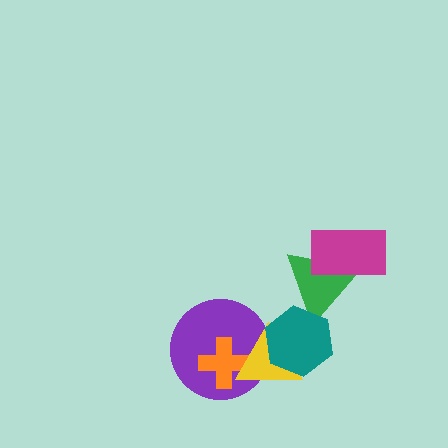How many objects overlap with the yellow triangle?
3 objects overlap with the yellow triangle.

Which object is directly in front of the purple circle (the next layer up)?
The orange cross is directly in front of the purple circle.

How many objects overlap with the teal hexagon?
2 objects overlap with the teal hexagon.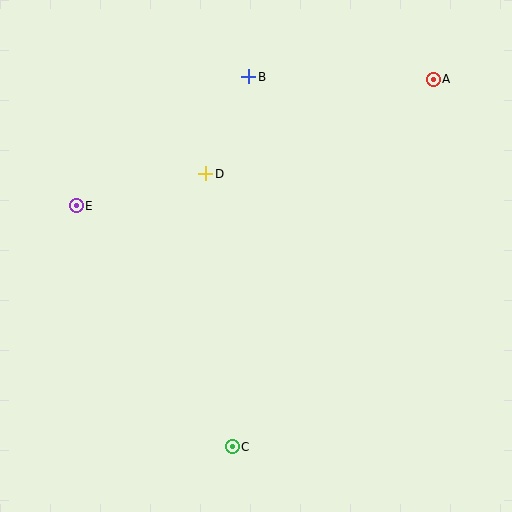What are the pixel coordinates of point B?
Point B is at (249, 77).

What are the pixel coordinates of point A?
Point A is at (433, 79).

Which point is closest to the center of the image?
Point D at (206, 174) is closest to the center.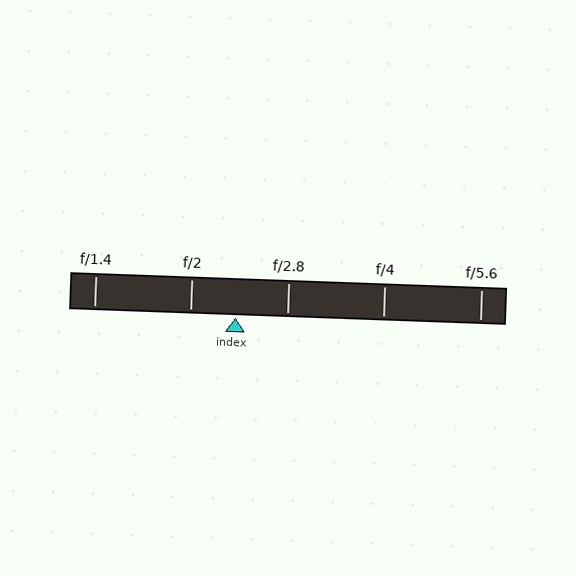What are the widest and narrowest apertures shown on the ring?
The widest aperture shown is f/1.4 and the narrowest is f/5.6.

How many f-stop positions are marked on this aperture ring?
There are 5 f-stop positions marked.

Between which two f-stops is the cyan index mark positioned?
The index mark is between f/2 and f/2.8.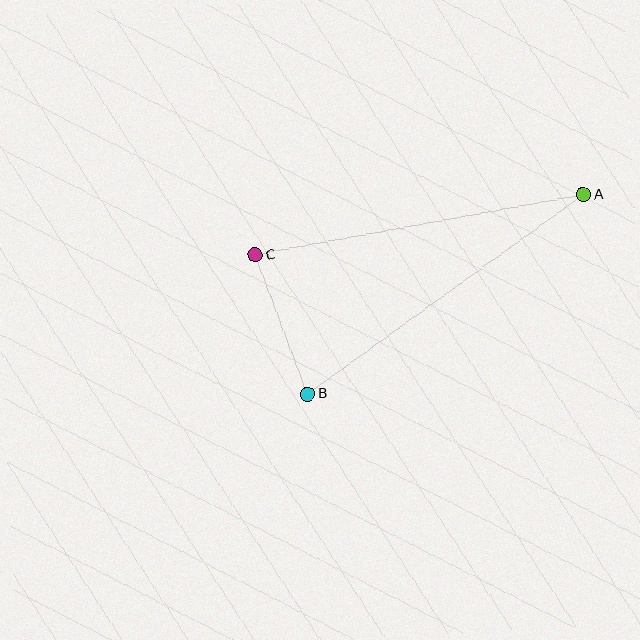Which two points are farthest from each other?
Points A and B are farthest from each other.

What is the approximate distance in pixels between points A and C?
The distance between A and C is approximately 334 pixels.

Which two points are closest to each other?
Points B and C are closest to each other.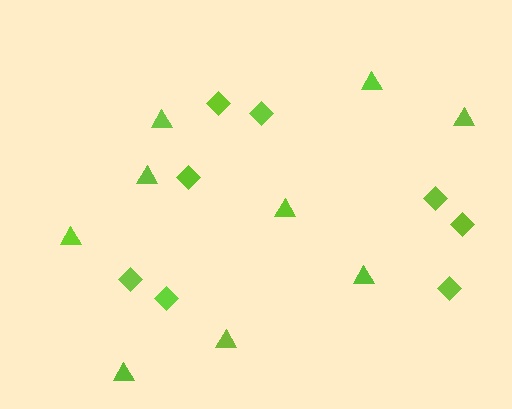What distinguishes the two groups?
There are 2 groups: one group of triangles (9) and one group of diamonds (8).